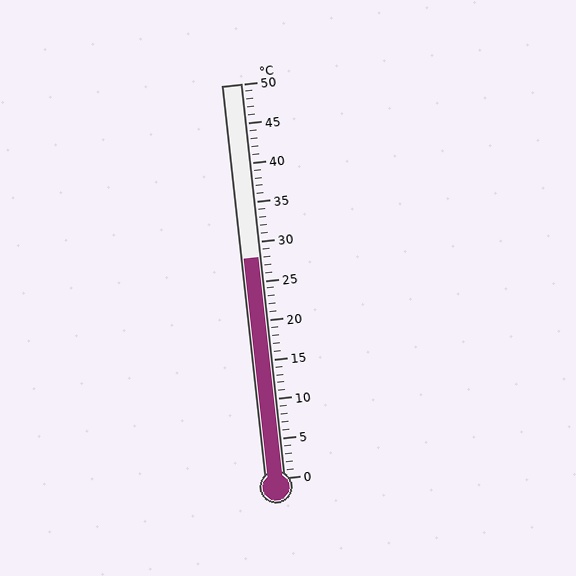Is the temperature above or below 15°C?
The temperature is above 15°C.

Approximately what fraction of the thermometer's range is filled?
The thermometer is filled to approximately 55% of its range.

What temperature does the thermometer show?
The thermometer shows approximately 28°C.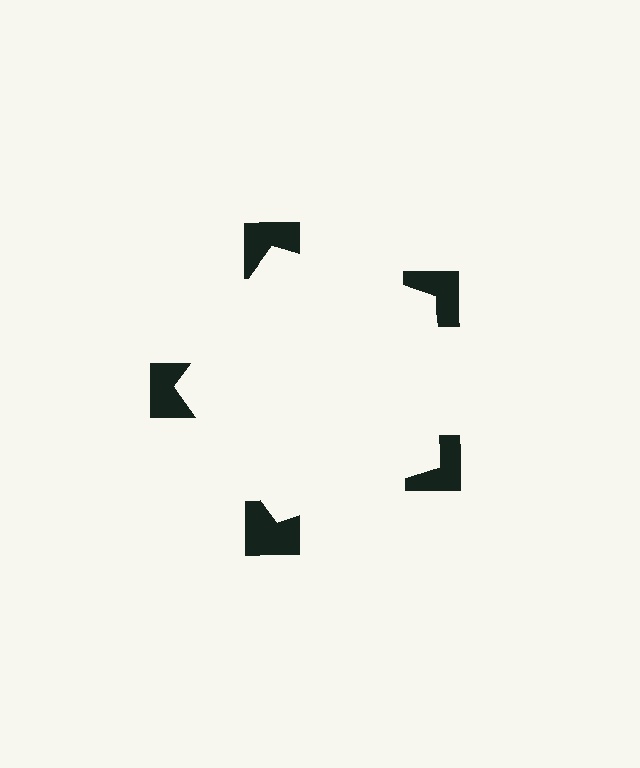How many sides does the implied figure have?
5 sides.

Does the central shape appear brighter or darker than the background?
It typically appears slightly brighter than the background, even though no actual brightness change is drawn.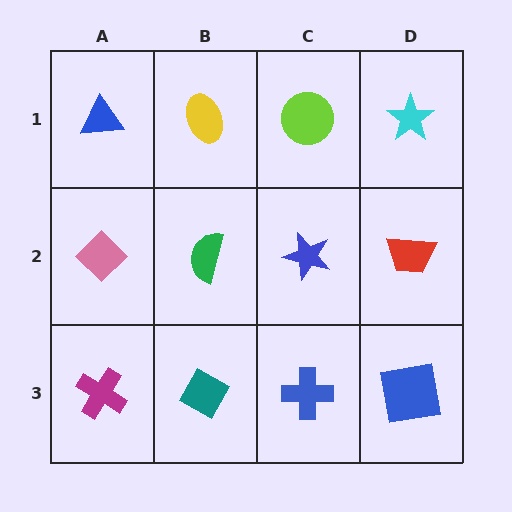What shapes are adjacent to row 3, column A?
A pink diamond (row 2, column A), a teal diamond (row 3, column B).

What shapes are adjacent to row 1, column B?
A green semicircle (row 2, column B), a blue triangle (row 1, column A), a lime circle (row 1, column C).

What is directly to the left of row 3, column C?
A teal diamond.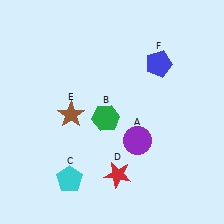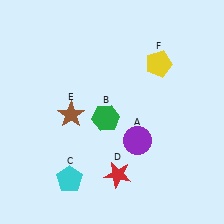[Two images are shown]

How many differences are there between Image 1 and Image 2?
There is 1 difference between the two images.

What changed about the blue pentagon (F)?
In Image 1, F is blue. In Image 2, it changed to yellow.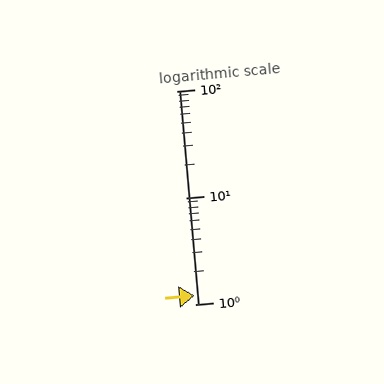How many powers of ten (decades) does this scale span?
The scale spans 2 decades, from 1 to 100.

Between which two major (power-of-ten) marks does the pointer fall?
The pointer is between 1 and 10.